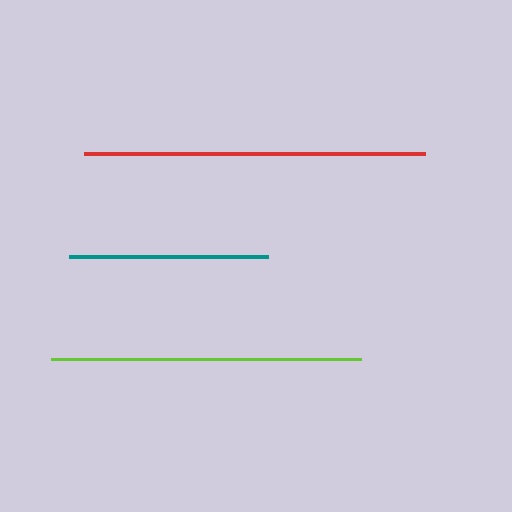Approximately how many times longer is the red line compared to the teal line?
The red line is approximately 1.7 times the length of the teal line.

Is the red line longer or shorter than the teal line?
The red line is longer than the teal line.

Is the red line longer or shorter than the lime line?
The red line is longer than the lime line.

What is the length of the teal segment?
The teal segment is approximately 199 pixels long.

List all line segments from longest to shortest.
From longest to shortest: red, lime, teal.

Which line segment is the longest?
The red line is the longest at approximately 340 pixels.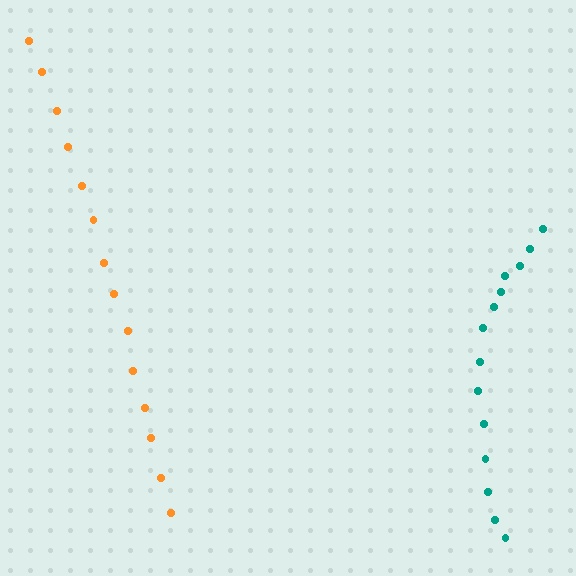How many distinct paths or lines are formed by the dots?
There are 2 distinct paths.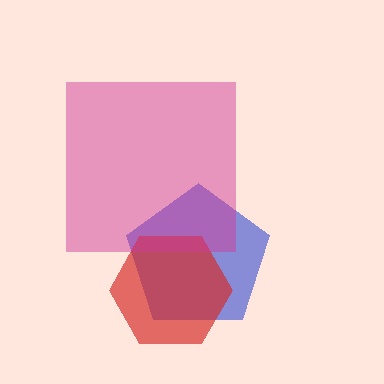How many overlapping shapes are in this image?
There are 3 overlapping shapes in the image.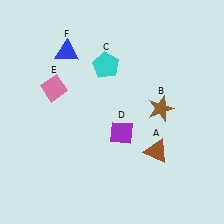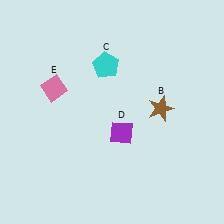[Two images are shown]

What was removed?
The blue triangle (F), the brown triangle (A) were removed in Image 2.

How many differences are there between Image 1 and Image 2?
There are 2 differences between the two images.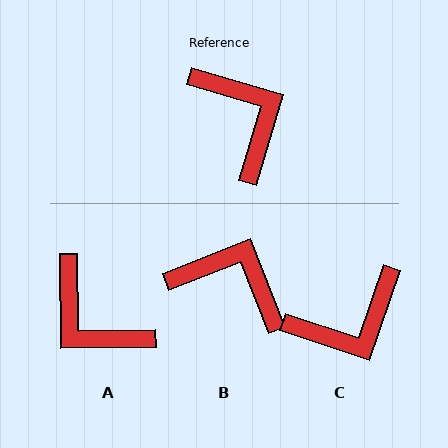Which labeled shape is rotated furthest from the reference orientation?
A, about 163 degrees away.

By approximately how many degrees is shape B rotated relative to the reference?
Approximately 38 degrees counter-clockwise.